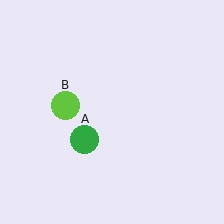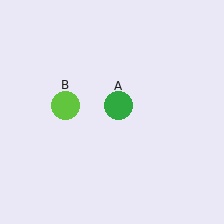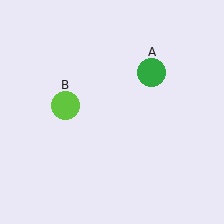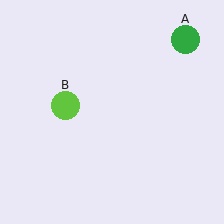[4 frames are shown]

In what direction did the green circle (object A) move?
The green circle (object A) moved up and to the right.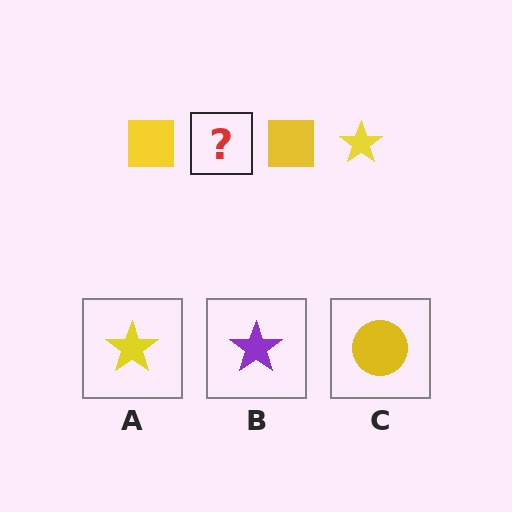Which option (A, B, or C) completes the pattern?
A.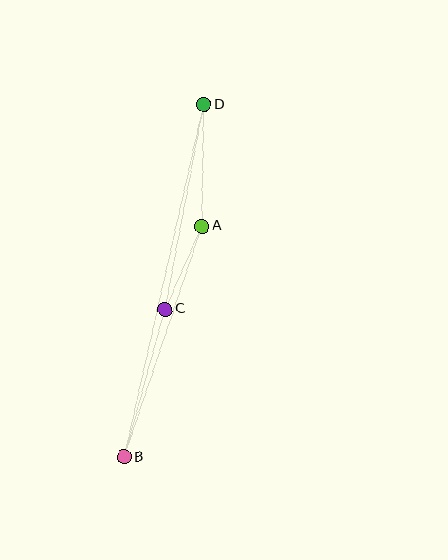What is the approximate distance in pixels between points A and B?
The distance between A and B is approximately 243 pixels.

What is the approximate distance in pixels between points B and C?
The distance between B and C is approximately 153 pixels.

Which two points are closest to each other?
Points A and C are closest to each other.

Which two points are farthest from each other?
Points B and D are farthest from each other.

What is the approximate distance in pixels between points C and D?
The distance between C and D is approximately 208 pixels.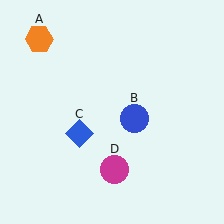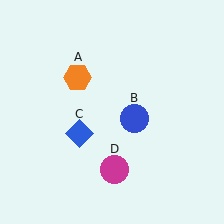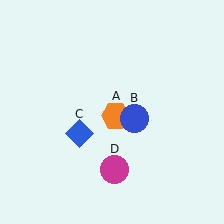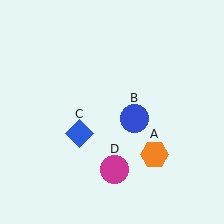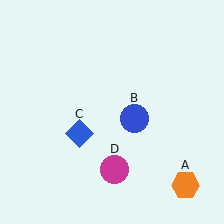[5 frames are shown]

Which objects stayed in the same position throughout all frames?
Blue circle (object B) and blue diamond (object C) and magenta circle (object D) remained stationary.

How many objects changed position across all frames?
1 object changed position: orange hexagon (object A).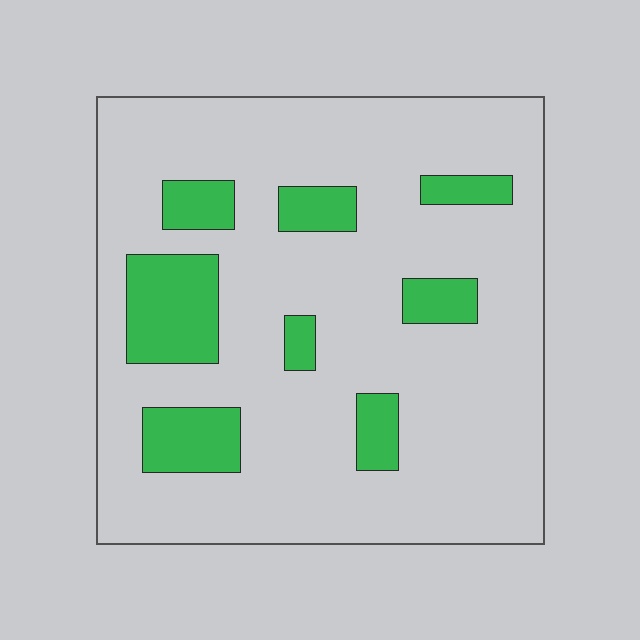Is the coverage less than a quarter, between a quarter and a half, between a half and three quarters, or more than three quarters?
Less than a quarter.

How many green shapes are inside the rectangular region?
8.